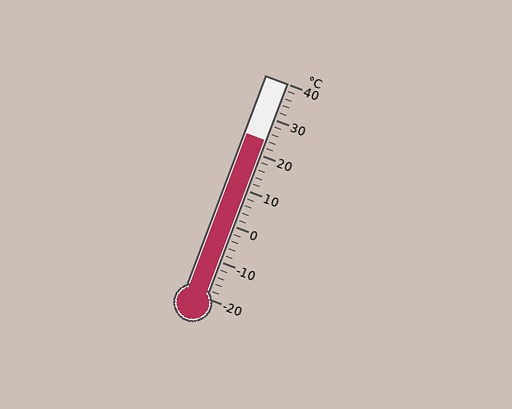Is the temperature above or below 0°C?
The temperature is above 0°C.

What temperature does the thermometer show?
The thermometer shows approximately 24°C.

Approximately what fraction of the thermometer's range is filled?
The thermometer is filled to approximately 75% of its range.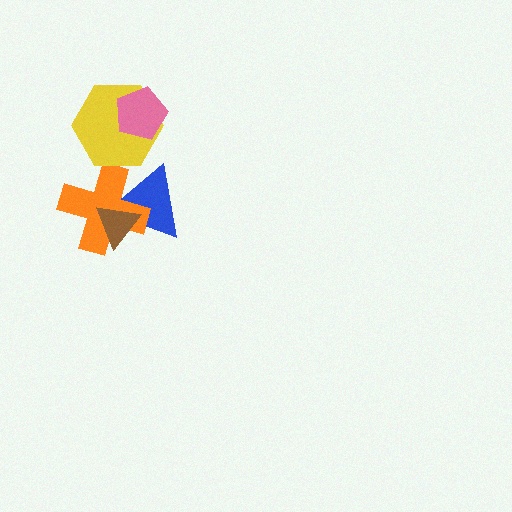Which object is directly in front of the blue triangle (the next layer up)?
The orange cross is directly in front of the blue triangle.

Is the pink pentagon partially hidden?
No, no other shape covers it.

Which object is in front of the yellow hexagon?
The pink pentagon is in front of the yellow hexagon.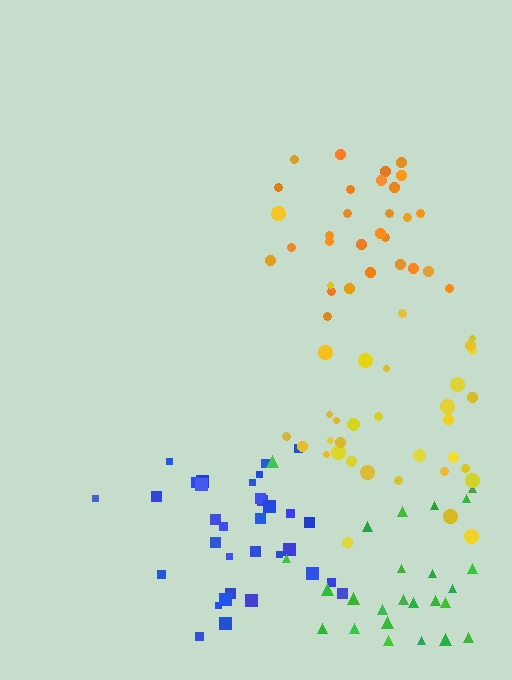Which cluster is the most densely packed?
Orange.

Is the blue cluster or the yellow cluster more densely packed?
Blue.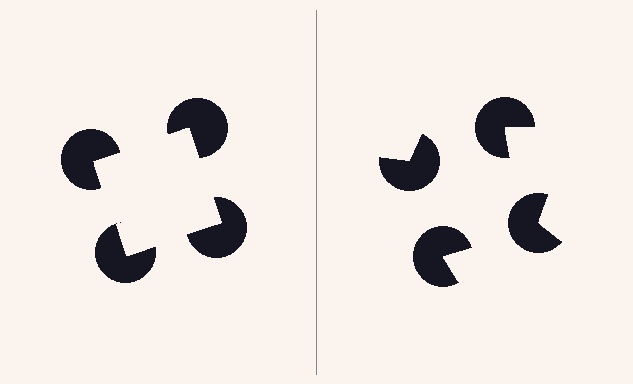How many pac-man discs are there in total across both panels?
8 — 4 on each side.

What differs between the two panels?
The pac-man discs are positioned identically on both sides; only the wedge orientations differ. On the left they align to a square; on the right they are misaligned.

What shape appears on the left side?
An illusory square.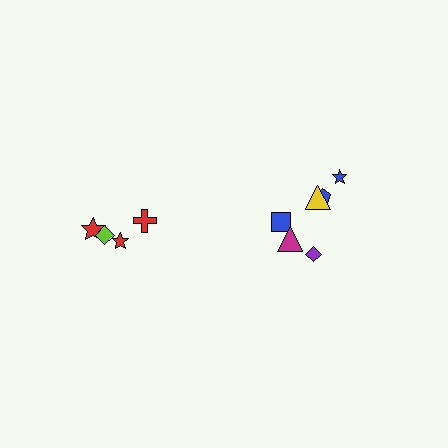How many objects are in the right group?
There are 6 objects.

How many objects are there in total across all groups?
There are 10 objects.